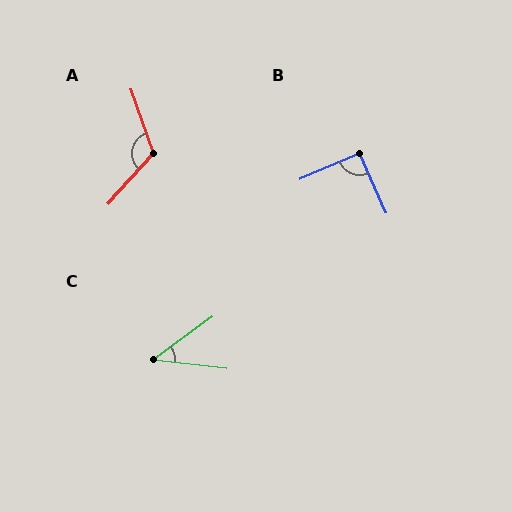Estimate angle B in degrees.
Approximately 91 degrees.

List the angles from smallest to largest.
C (43°), B (91°), A (119°).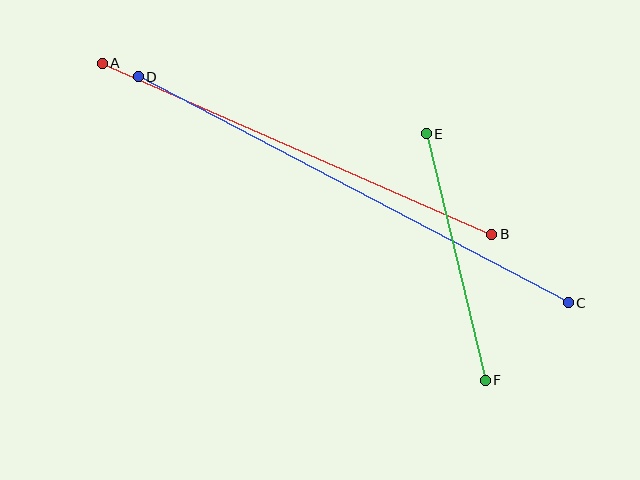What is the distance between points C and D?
The distance is approximately 486 pixels.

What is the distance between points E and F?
The distance is approximately 253 pixels.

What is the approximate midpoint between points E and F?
The midpoint is at approximately (456, 257) pixels.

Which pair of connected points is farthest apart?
Points C and D are farthest apart.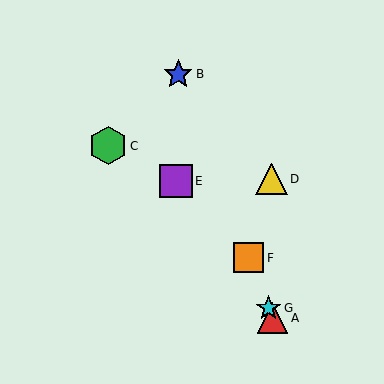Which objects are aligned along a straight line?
Objects A, B, F, G are aligned along a straight line.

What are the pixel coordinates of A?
Object A is at (272, 318).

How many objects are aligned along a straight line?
4 objects (A, B, F, G) are aligned along a straight line.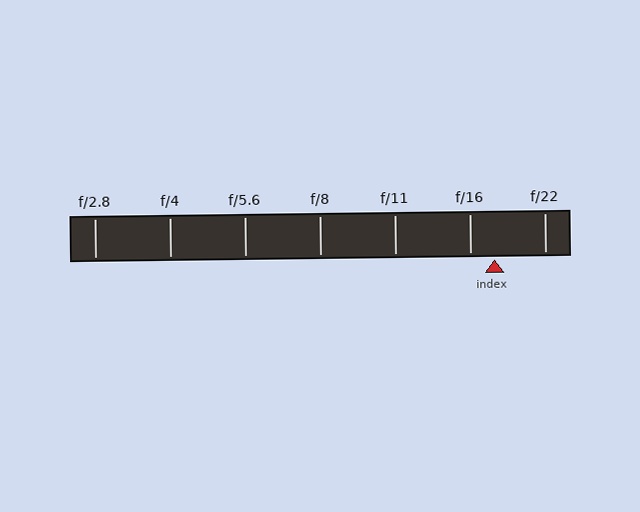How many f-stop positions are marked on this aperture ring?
There are 7 f-stop positions marked.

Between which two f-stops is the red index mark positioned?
The index mark is between f/16 and f/22.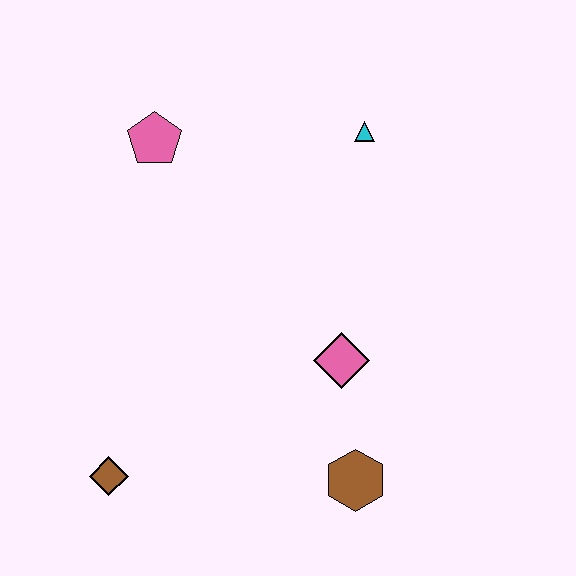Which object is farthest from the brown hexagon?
The pink pentagon is farthest from the brown hexagon.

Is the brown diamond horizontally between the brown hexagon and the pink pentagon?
No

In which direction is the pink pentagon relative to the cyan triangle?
The pink pentagon is to the left of the cyan triangle.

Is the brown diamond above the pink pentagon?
No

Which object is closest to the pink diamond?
The brown hexagon is closest to the pink diamond.